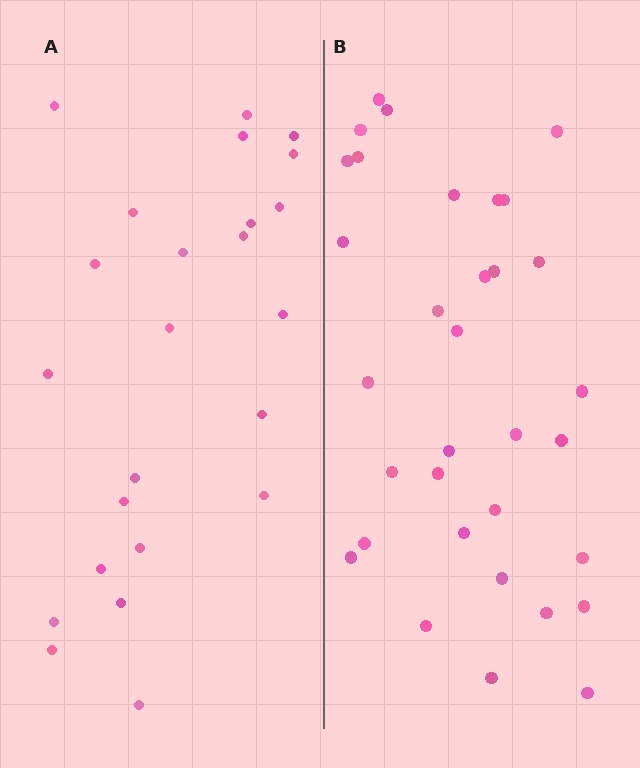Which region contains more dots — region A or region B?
Region B (the right region) has more dots.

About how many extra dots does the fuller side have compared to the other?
Region B has roughly 8 or so more dots than region A.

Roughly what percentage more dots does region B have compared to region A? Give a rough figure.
About 40% more.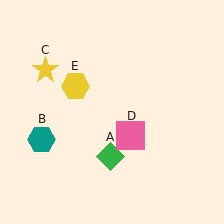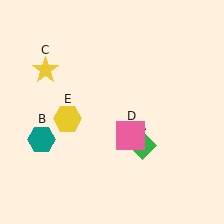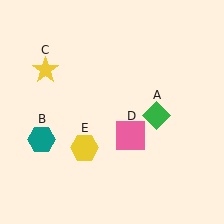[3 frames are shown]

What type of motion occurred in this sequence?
The green diamond (object A), yellow hexagon (object E) rotated counterclockwise around the center of the scene.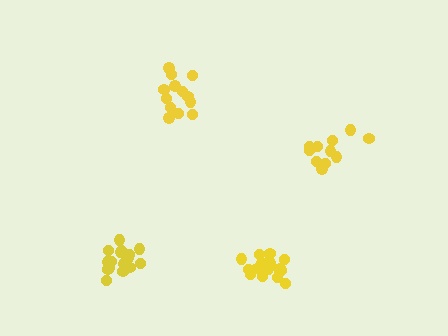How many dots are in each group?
Group 1: 18 dots, Group 2: 18 dots, Group 3: 13 dots, Group 4: 13 dots (62 total).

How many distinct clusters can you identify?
There are 4 distinct clusters.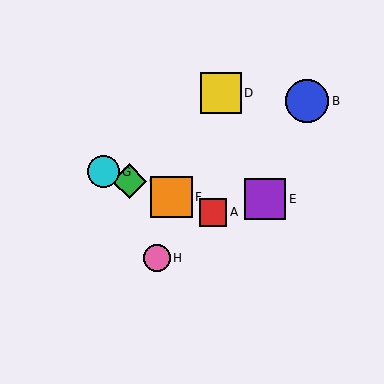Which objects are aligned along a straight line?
Objects A, C, F, G are aligned along a straight line.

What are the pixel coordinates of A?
Object A is at (213, 212).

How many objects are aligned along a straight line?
4 objects (A, C, F, G) are aligned along a straight line.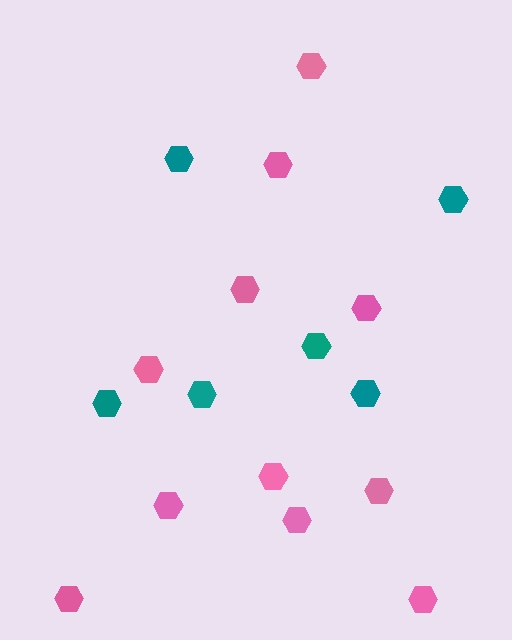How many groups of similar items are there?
There are 2 groups: one group of pink hexagons (11) and one group of teal hexagons (6).